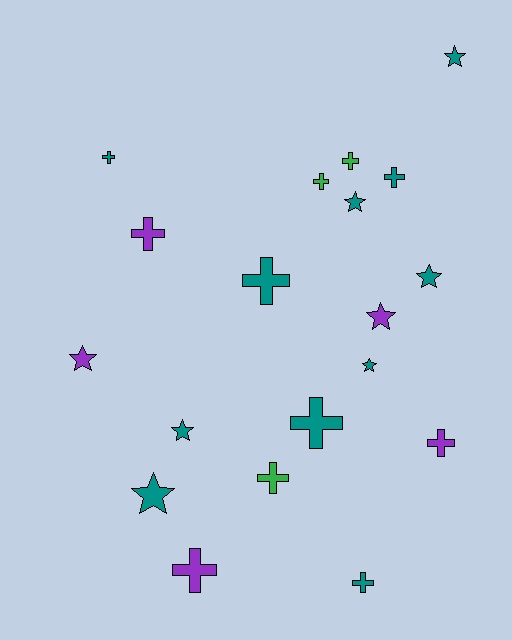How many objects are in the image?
There are 19 objects.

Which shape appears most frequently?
Cross, with 11 objects.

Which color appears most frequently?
Teal, with 11 objects.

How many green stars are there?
There are no green stars.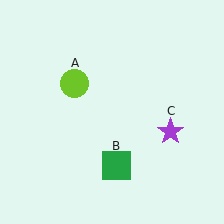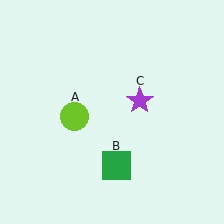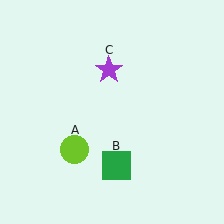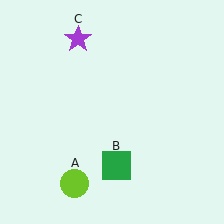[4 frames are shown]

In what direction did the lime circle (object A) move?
The lime circle (object A) moved down.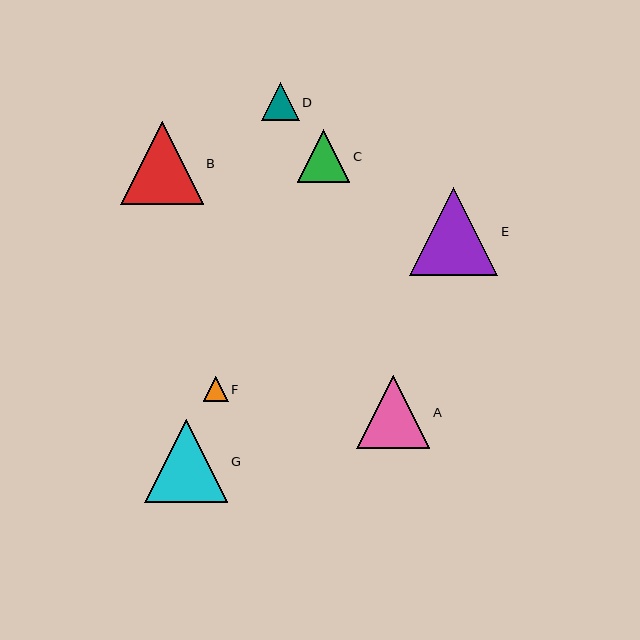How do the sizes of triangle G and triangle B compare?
Triangle G and triangle B are approximately the same size.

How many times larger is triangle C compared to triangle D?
Triangle C is approximately 1.4 times the size of triangle D.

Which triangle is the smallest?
Triangle F is the smallest with a size of approximately 25 pixels.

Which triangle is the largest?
Triangle E is the largest with a size of approximately 88 pixels.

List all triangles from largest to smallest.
From largest to smallest: E, G, B, A, C, D, F.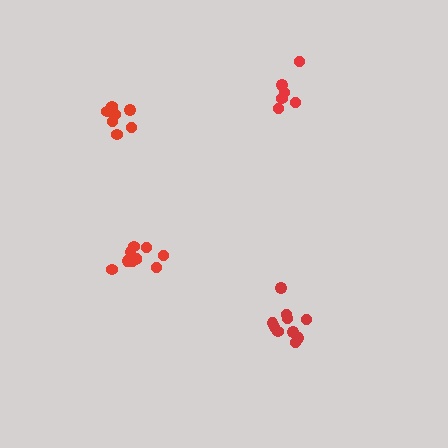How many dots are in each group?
Group 1: 10 dots, Group 2: 10 dots, Group 3: 6 dots, Group 4: 8 dots (34 total).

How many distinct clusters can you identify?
There are 4 distinct clusters.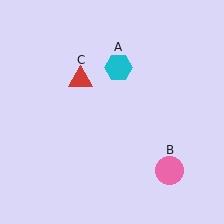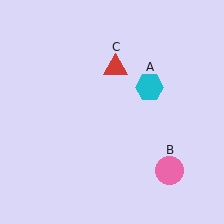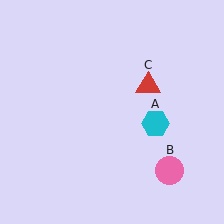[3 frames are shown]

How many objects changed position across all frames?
2 objects changed position: cyan hexagon (object A), red triangle (object C).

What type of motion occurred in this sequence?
The cyan hexagon (object A), red triangle (object C) rotated clockwise around the center of the scene.